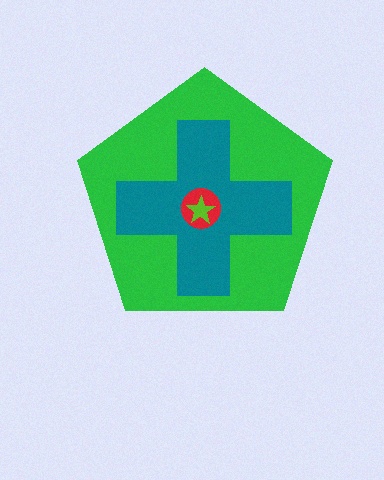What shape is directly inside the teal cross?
The red circle.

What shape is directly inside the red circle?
The lime star.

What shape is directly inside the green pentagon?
The teal cross.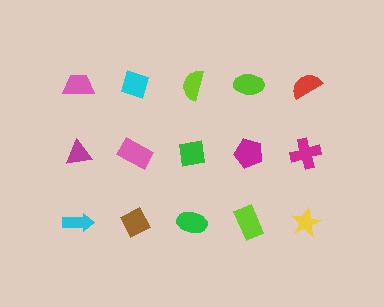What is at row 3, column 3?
A green ellipse.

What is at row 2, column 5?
A magenta cross.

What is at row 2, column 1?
A magenta triangle.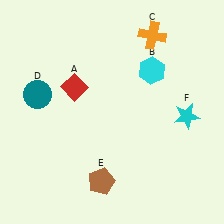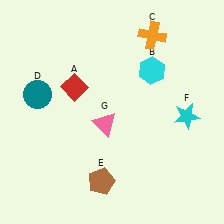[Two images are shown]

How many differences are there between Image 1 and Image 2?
There is 1 difference between the two images.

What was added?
A pink triangle (G) was added in Image 2.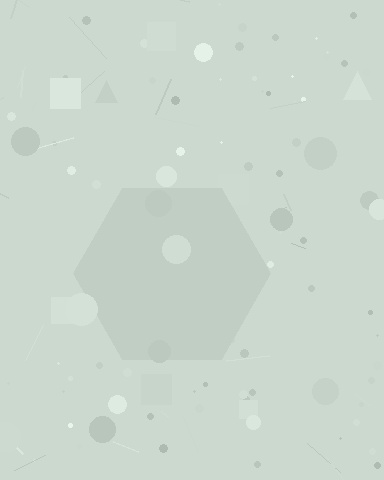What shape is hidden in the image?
A hexagon is hidden in the image.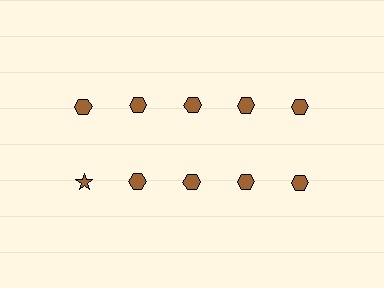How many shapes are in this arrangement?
There are 10 shapes arranged in a grid pattern.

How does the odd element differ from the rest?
It has a different shape: star instead of hexagon.